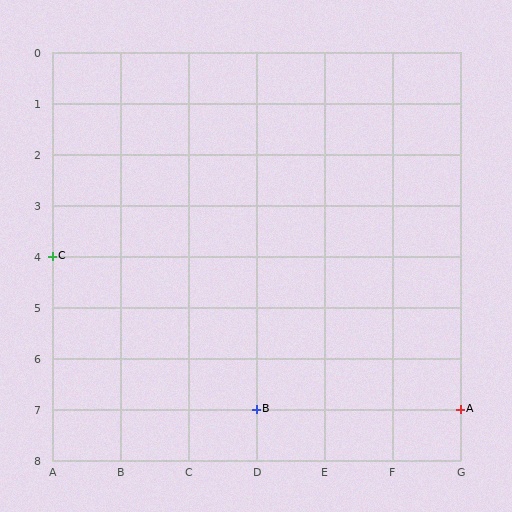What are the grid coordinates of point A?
Point A is at grid coordinates (G, 7).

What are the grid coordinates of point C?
Point C is at grid coordinates (A, 4).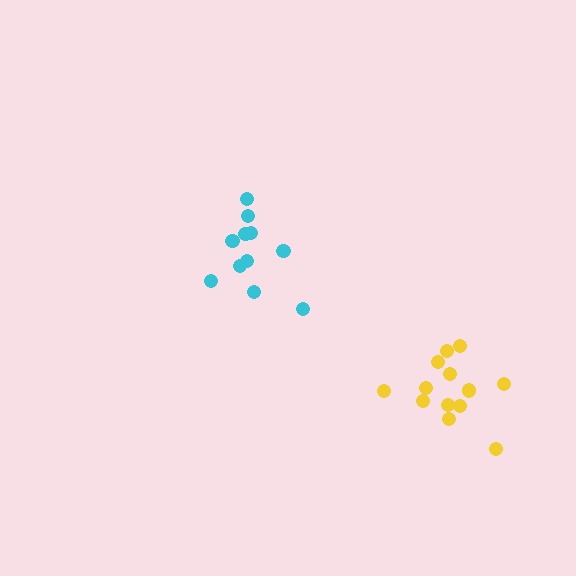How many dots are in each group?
Group 1: 11 dots, Group 2: 13 dots (24 total).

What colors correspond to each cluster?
The clusters are colored: cyan, yellow.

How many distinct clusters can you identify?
There are 2 distinct clusters.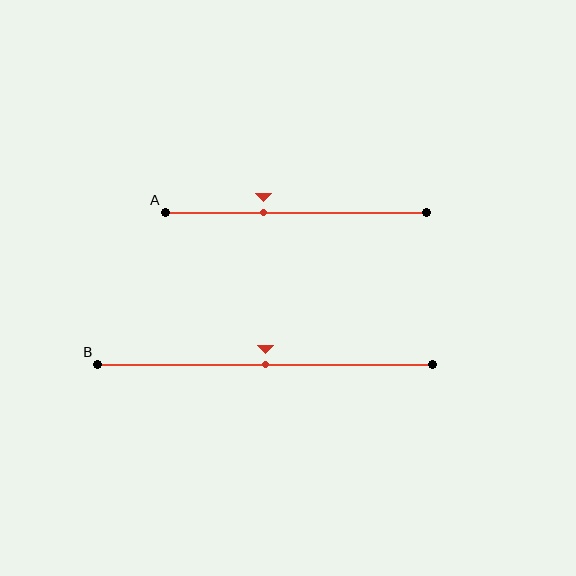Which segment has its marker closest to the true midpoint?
Segment B has its marker closest to the true midpoint.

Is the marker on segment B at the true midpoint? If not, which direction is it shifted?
Yes, the marker on segment B is at the true midpoint.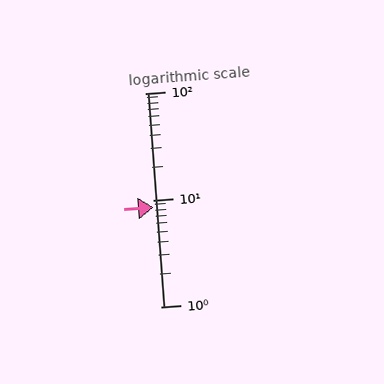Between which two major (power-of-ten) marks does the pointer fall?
The pointer is between 1 and 10.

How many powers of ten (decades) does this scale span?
The scale spans 2 decades, from 1 to 100.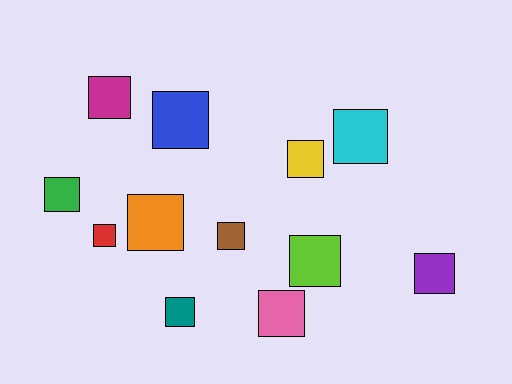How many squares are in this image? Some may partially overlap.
There are 12 squares.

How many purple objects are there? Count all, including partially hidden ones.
There is 1 purple object.